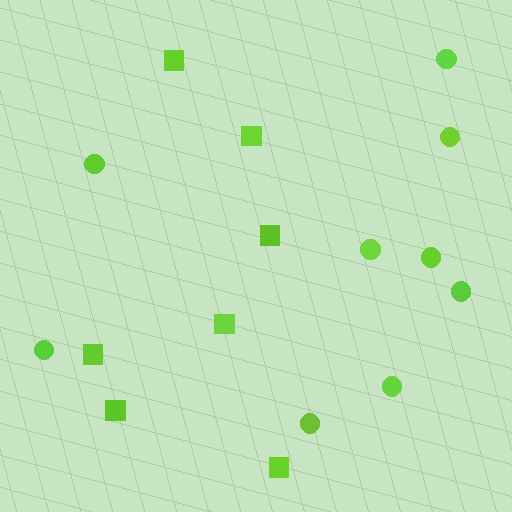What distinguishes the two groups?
There are 2 groups: one group of circles (9) and one group of squares (7).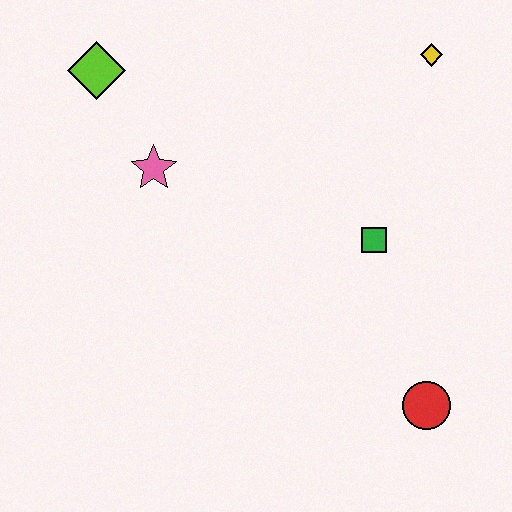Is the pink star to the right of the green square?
No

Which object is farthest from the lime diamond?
The red circle is farthest from the lime diamond.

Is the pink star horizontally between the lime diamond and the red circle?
Yes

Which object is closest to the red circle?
The green square is closest to the red circle.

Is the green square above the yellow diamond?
No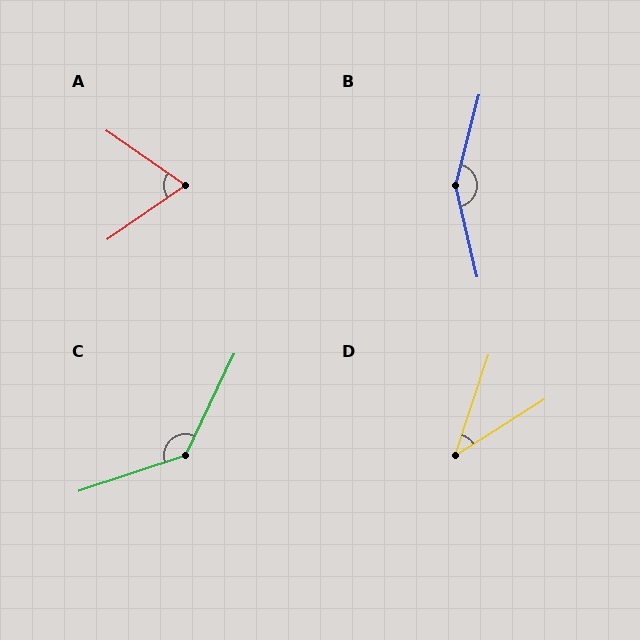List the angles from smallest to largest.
D (40°), A (69°), C (134°), B (152°).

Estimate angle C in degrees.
Approximately 134 degrees.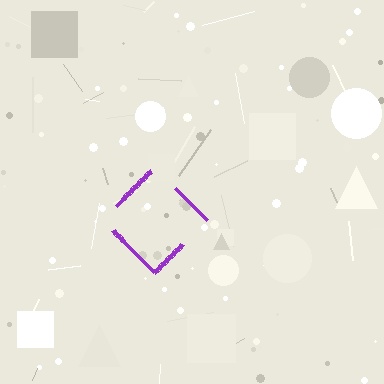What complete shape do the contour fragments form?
The contour fragments form a diamond.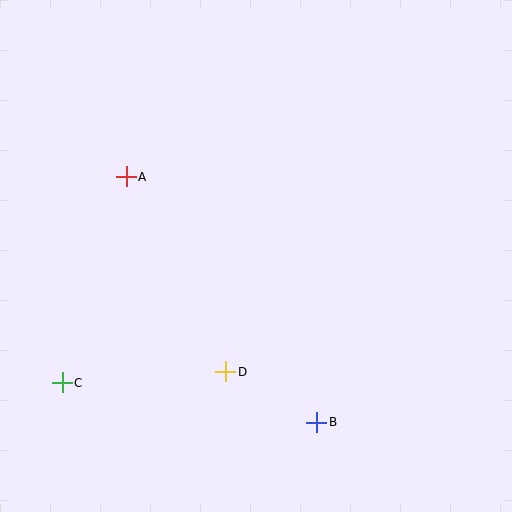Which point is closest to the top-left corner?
Point A is closest to the top-left corner.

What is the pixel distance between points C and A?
The distance between C and A is 216 pixels.